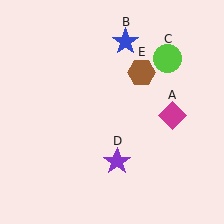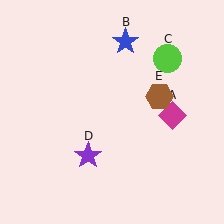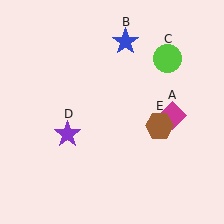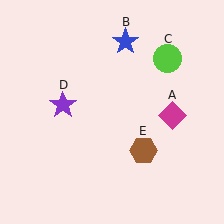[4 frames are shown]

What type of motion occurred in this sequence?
The purple star (object D), brown hexagon (object E) rotated clockwise around the center of the scene.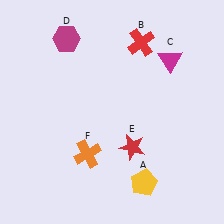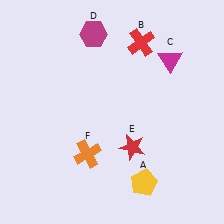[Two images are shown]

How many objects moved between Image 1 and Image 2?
1 object moved between the two images.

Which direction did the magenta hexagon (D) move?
The magenta hexagon (D) moved right.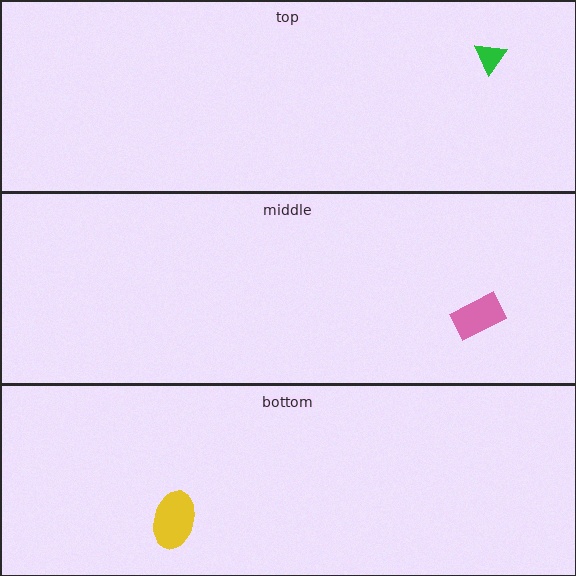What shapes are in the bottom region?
The yellow ellipse.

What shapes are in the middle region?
The pink rectangle.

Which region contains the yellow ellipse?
The bottom region.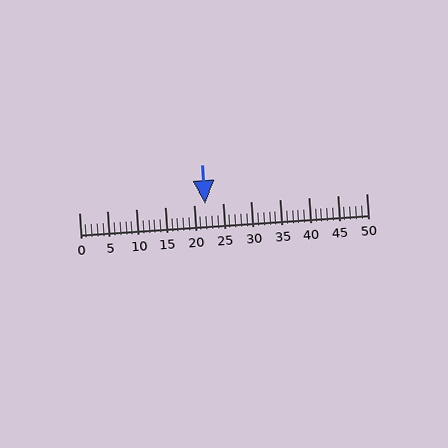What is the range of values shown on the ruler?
The ruler shows values from 0 to 50.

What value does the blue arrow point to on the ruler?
The blue arrow points to approximately 22.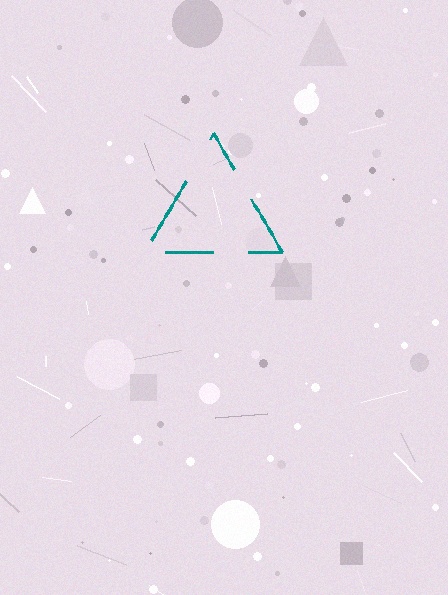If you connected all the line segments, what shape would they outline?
They would outline a triangle.